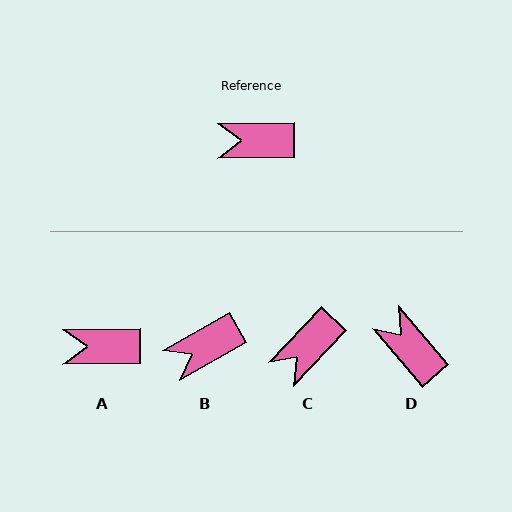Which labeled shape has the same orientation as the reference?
A.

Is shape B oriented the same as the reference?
No, it is off by about 29 degrees.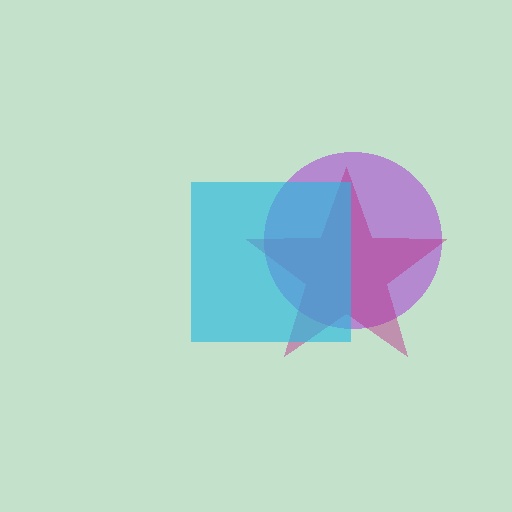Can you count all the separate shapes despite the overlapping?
Yes, there are 3 separate shapes.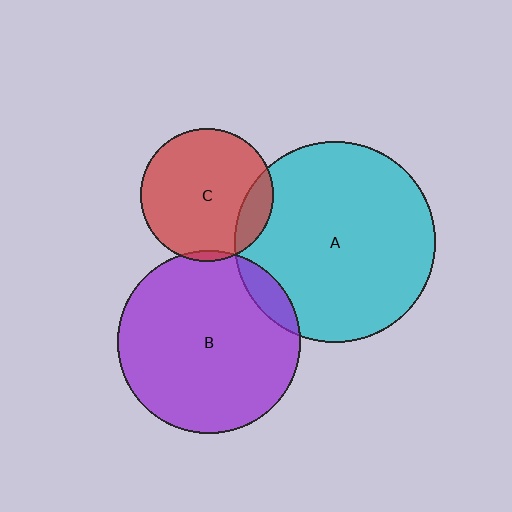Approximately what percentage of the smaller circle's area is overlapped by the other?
Approximately 15%.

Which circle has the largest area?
Circle A (cyan).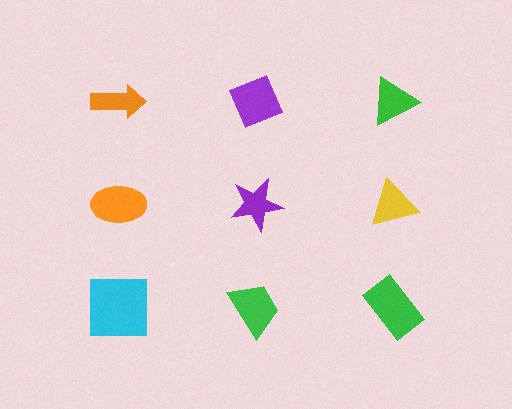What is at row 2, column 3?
A yellow triangle.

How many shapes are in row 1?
3 shapes.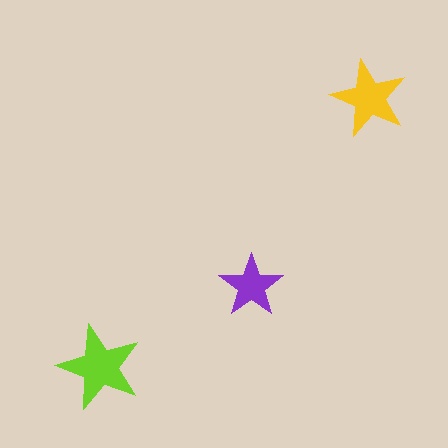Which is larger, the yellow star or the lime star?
The lime one.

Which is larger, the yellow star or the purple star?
The yellow one.